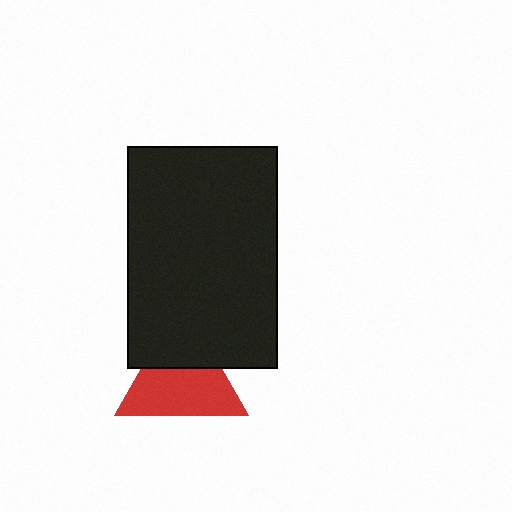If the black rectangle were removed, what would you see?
You would see the complete red triangle.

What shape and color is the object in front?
The object in front is a black rectangle.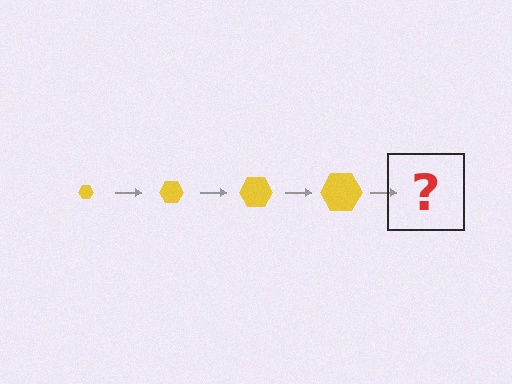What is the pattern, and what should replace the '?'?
The pattern is that the hexagon gets progressively larger each step. The '?' should be a yellow hexagon, larger than the previous one.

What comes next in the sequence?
The next element should be a yellow hexagon, larger than the previous one.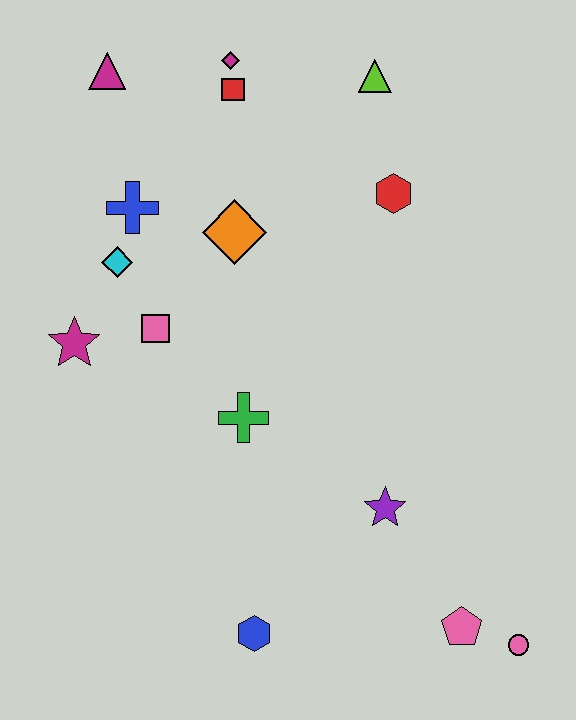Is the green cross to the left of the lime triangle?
Yes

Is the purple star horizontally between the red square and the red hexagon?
Yes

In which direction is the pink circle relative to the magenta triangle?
The pink circle is below the magenta triangle.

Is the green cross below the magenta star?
Yes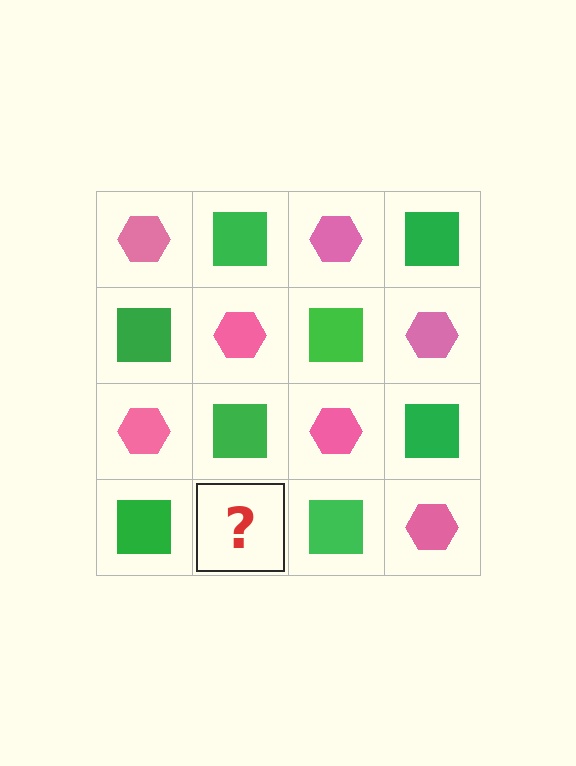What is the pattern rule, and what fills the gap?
The rule is that it alternates pink hexagon and green square in a checkerboard pattern. The gap should be filled with a pink hexagon.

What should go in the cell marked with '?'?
The missing cell should contain a pink hexagon.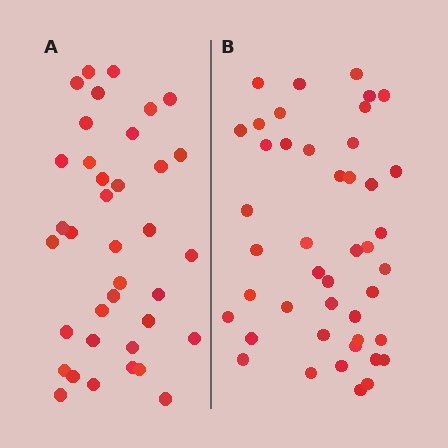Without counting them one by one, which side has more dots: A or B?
Region B (the right region) has more dots.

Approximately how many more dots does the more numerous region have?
Region B has roughly 8 or so more dots than region A.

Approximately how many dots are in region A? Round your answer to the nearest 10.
About 40 dots. (The exact count is 37, which rounds to 40.)